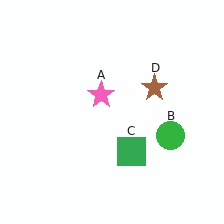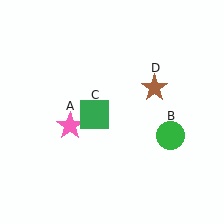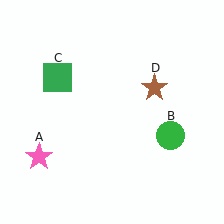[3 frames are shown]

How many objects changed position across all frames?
2 objects changed position: pink star (object A), green square (object C).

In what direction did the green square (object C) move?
The green square (object C) moved up and to the left.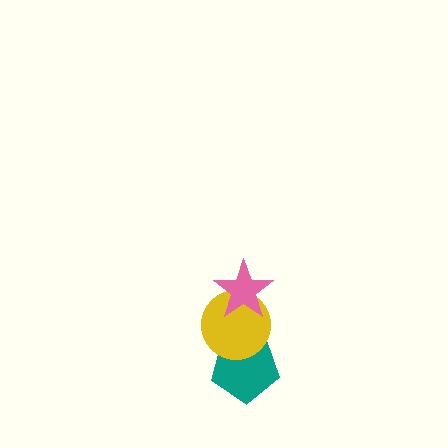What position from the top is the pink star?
The pink star is 1st from the top.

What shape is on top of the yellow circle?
The pink star is on top of the yellow circle.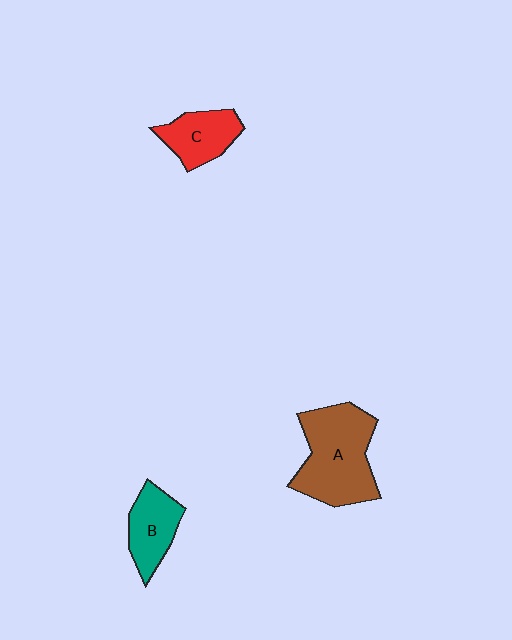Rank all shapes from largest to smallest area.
From largest to smallest: A (brown), B (teal), C (red).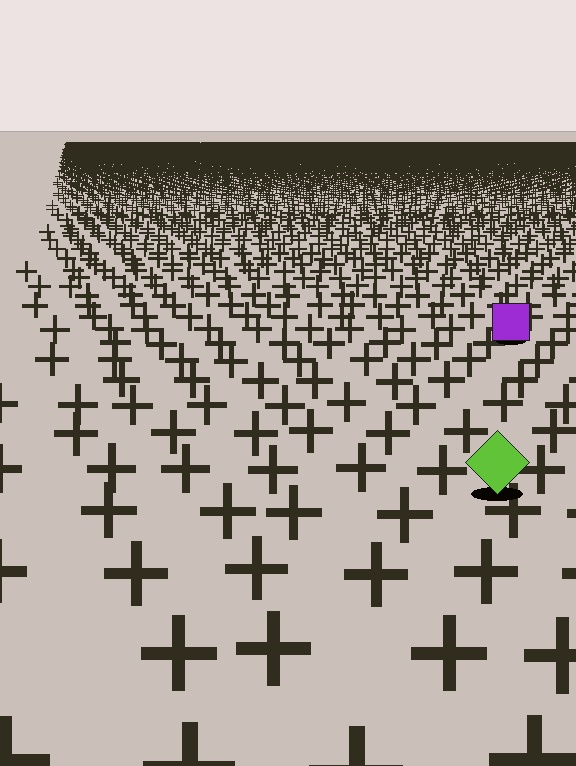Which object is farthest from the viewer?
The purple square is farthest from the viewer. It appears smaller and the ground texture around it is denser.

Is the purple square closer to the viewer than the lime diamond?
No. The lime diamond is closer — you can tell from the texture gradient: the ground texture is coarser near it.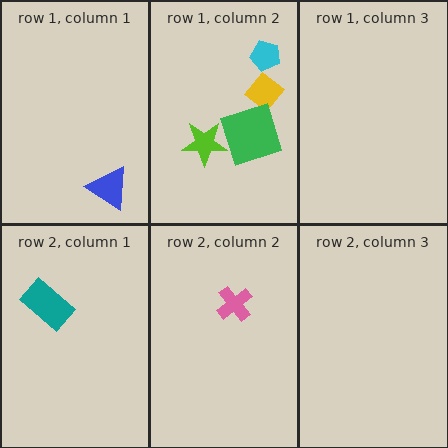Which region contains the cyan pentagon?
The row 1, column 2 region.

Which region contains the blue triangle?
The row 1, column 1 region.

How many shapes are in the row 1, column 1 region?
1.